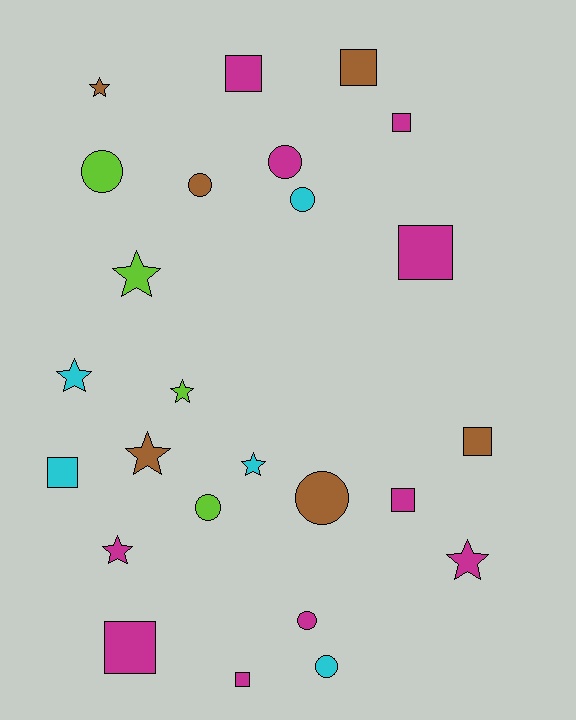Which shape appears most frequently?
Square, with 9 objects.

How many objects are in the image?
There are 25 objects.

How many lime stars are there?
There are 2 lime stars.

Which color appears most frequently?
Magenta, with 10 objects.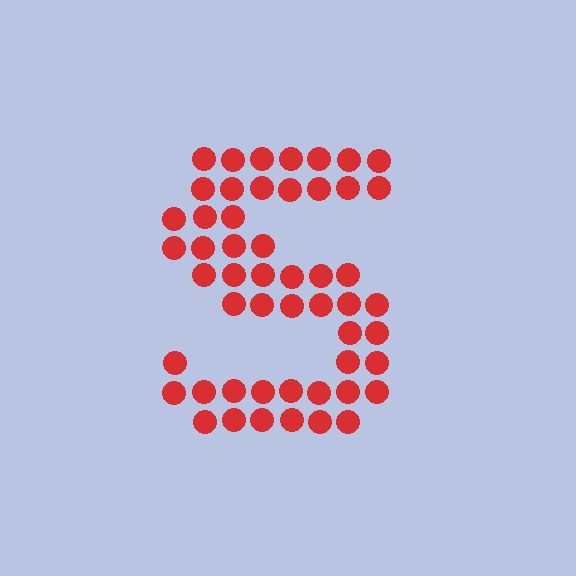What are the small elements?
The small elements are circles.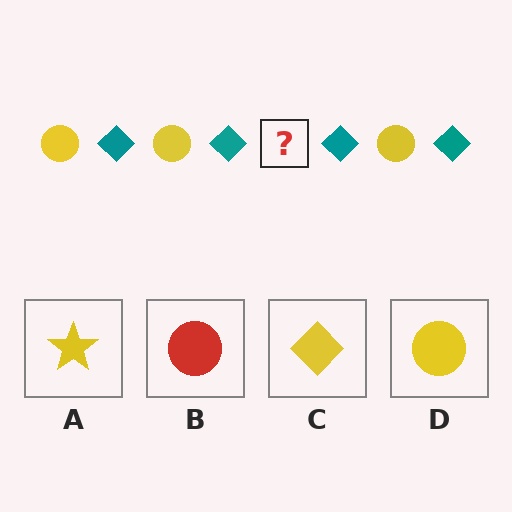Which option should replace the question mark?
Option D.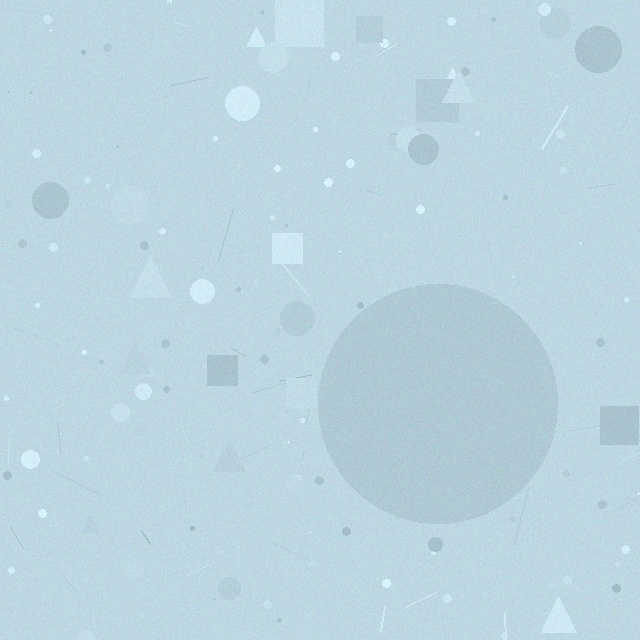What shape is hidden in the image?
A circle is hidden in the image.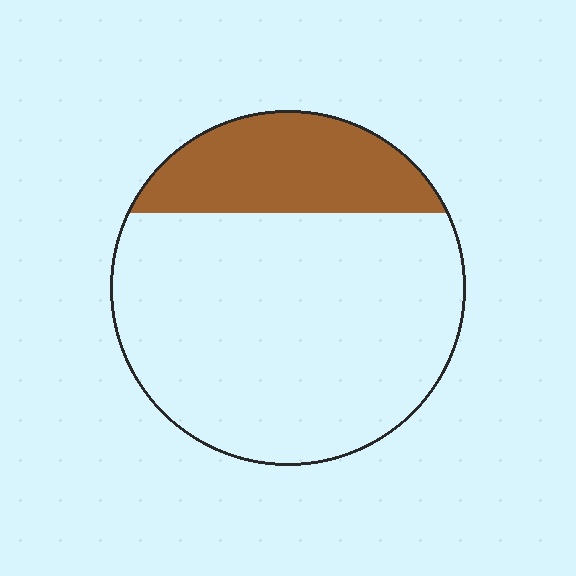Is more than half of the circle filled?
No.